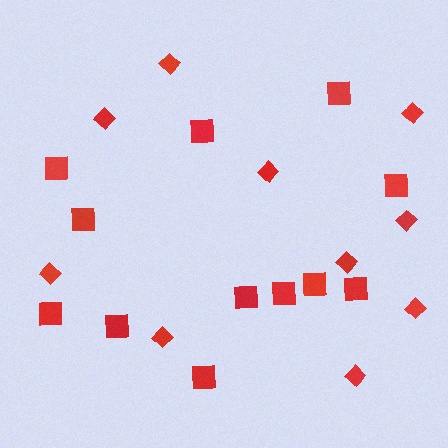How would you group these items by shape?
There are 2 groups: one group of diamonds (10) and one group of squares (12).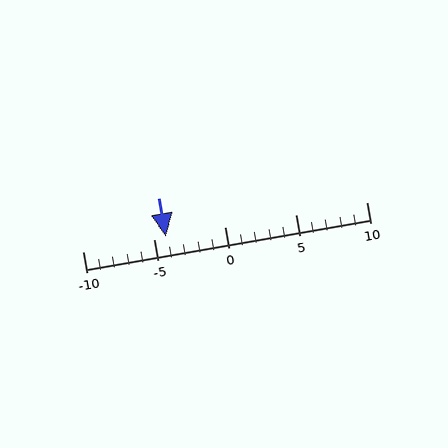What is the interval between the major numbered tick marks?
The major tick marks are spaced 5 units apart.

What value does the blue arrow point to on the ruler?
The blue arrow points to approximately -4.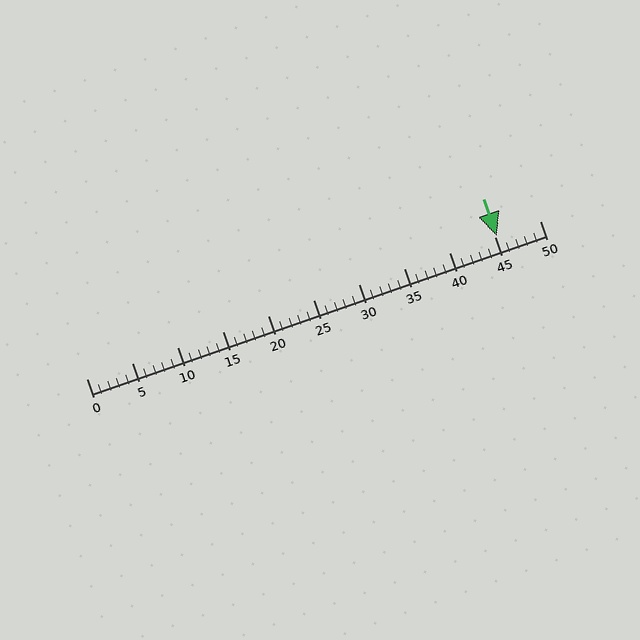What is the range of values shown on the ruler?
The ruler shows values from 0 to 50.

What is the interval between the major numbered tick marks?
The major tick marks are spaced 5 units apart.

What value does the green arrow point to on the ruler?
The green arrow points to approximately 45.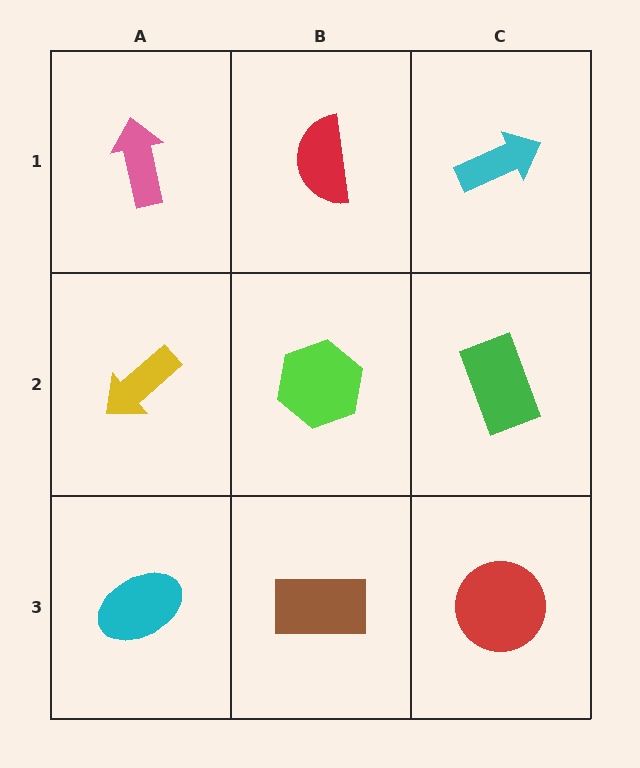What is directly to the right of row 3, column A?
A brown rectangle.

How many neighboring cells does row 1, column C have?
2.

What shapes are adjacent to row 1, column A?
A yellow arrow (row 2, column A), a red semicircle (row 1, column B).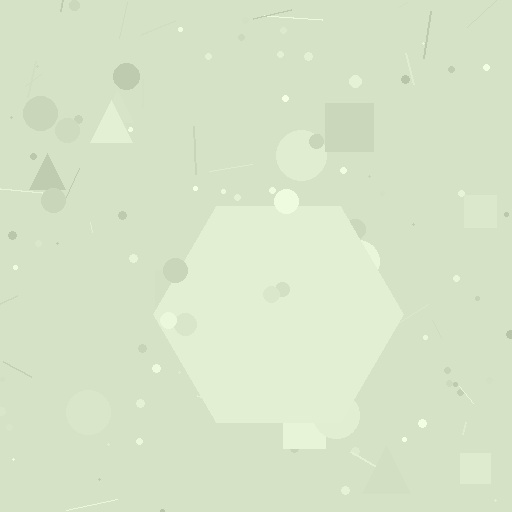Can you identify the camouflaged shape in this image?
The camouflaged shape is a hexagon.